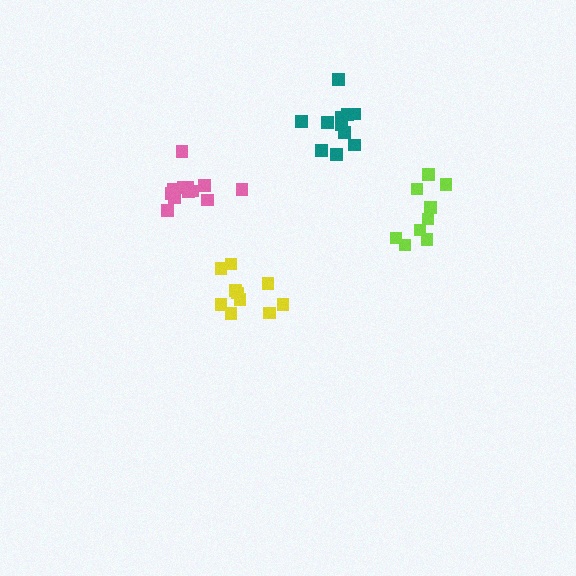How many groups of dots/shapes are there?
There are 4 groups.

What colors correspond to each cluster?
The clusters are colored: pink, teal, yellow, lime.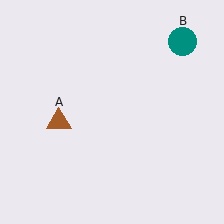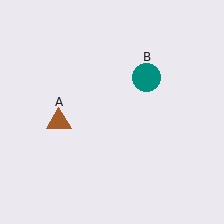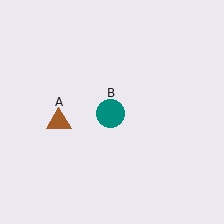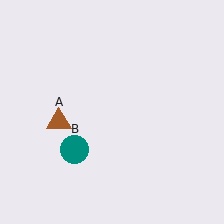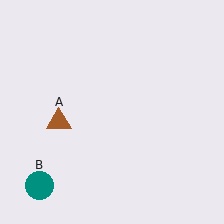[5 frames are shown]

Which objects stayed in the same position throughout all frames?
Brown triangle (object A) remained stationary.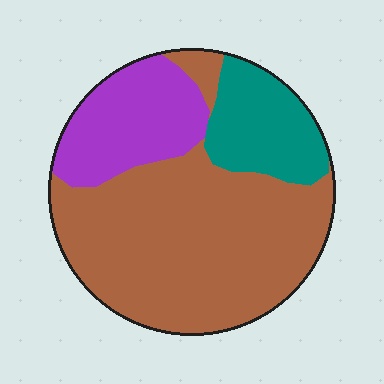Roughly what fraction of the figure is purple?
Purple takes up less than a quarter of the figure.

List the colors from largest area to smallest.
From largest to smallest: brown, purple, teal.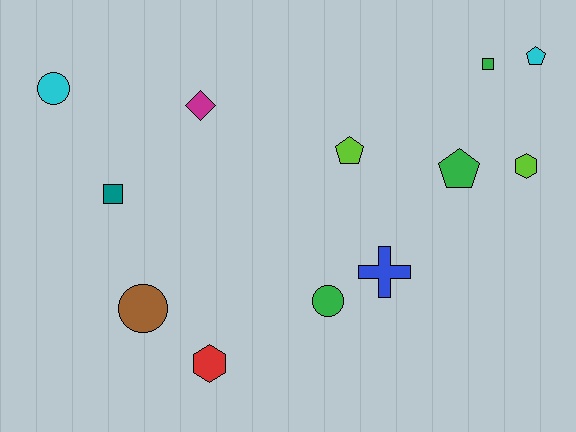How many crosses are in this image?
There is 1 cross.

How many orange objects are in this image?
There are no orange objects.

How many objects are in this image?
There are 12 objects.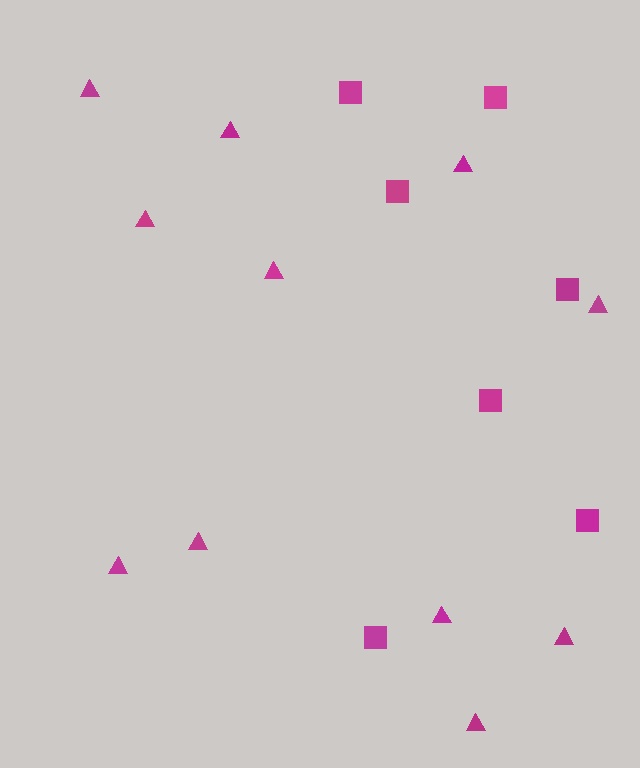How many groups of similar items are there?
There are 2 groups: one group of triangles (11) and one group of squares (7).